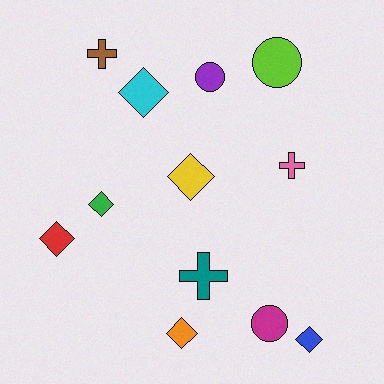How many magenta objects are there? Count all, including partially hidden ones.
There is 1 magenta object.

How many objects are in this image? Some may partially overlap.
There are 12 objects.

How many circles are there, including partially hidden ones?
There are 3 circles.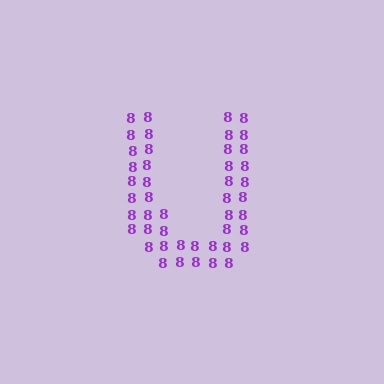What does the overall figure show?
The overall figure shows the letter U.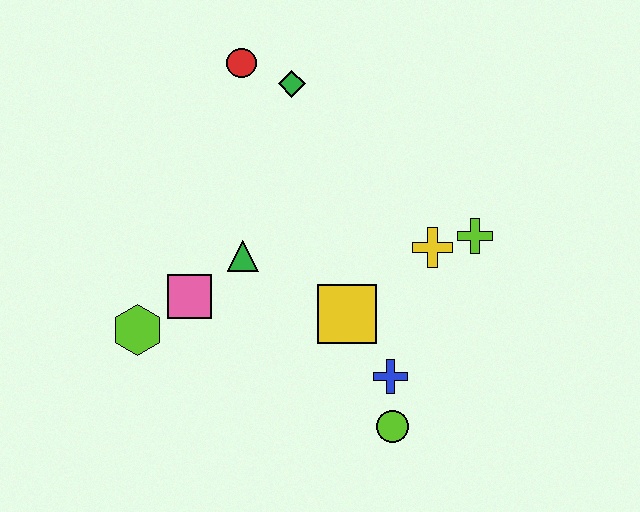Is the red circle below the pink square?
No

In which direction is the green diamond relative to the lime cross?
The green diamond is to the left of the lime cross.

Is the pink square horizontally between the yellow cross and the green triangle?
No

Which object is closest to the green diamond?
The red circle is closest to the green diamond.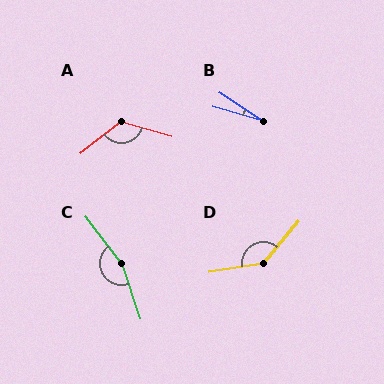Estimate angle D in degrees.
Approximately 139 degrees.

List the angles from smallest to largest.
B (16°), A (126°), D (139°), C (161°).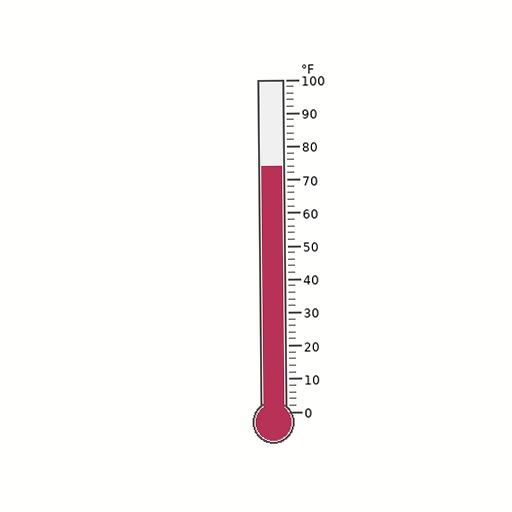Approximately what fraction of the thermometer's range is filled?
The thermometer is filled to approximately 75% of its range.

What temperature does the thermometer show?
The thermometer shows approximately 74°F.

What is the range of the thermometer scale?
The thermometer scale ranges from 0°F to 100°F.